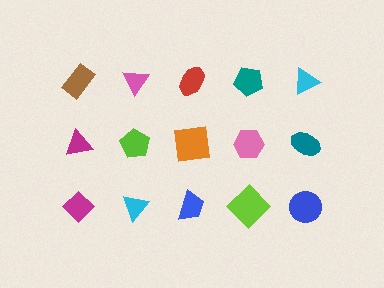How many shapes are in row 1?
5 shapes.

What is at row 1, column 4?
A teal pentagon.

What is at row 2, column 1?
A magenta triangle.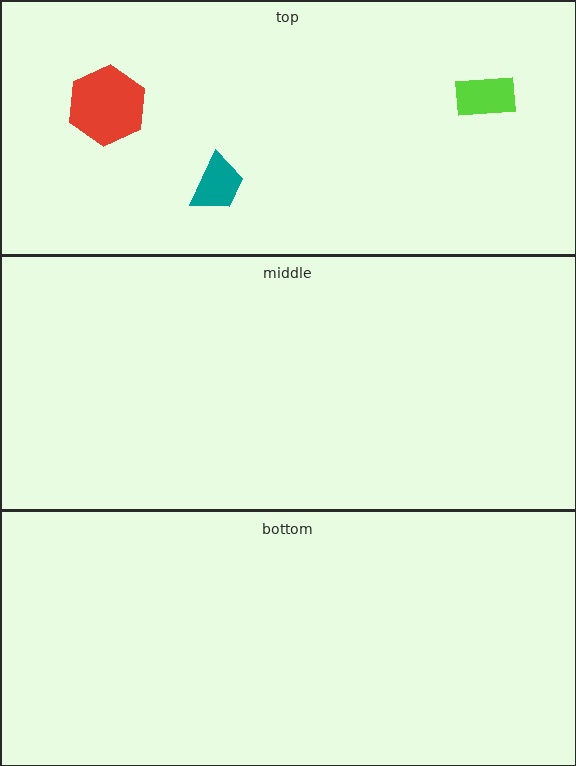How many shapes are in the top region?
3.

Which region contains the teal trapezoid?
The top region.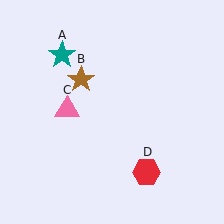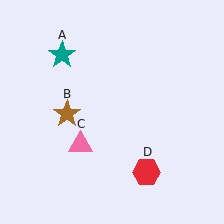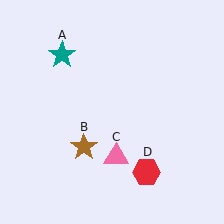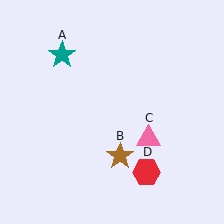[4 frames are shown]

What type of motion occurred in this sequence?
The brown star (object B), pink triangle (object C) rotated counterclockwise around the center of the scene.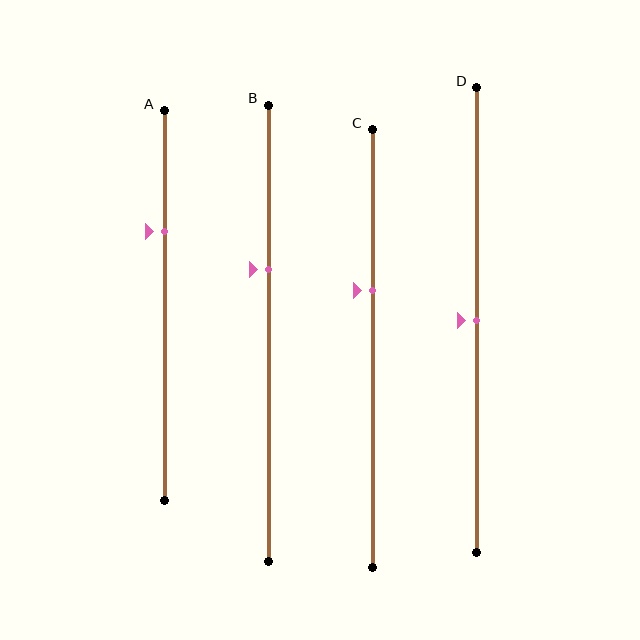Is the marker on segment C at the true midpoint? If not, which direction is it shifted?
No, the marker on segment C is shifted upward by about 13% of the segment length.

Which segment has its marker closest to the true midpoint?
Segment D has its marker closest to the true midpoint.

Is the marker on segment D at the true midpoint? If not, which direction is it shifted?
Yes, the marker on segment D is at the true midpoint.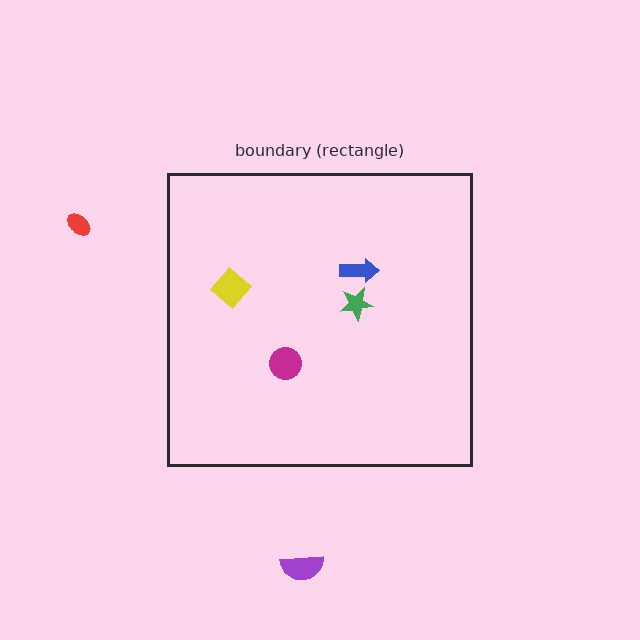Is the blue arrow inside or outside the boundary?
Inside.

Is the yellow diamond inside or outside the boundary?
Inside.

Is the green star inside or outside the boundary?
Inside.